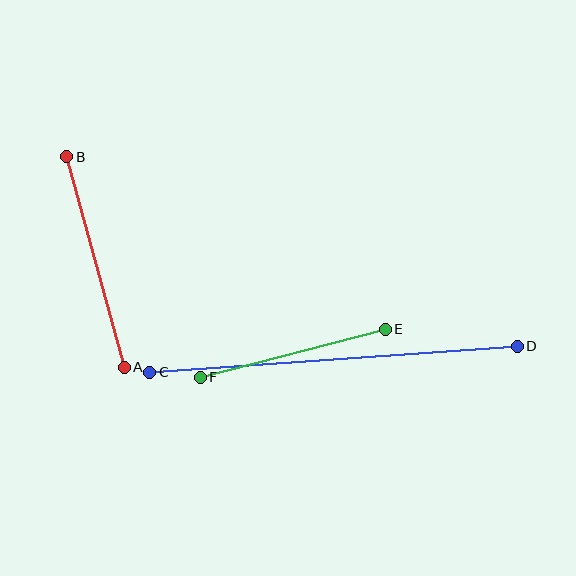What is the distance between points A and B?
The distance is approximately 218 pixels.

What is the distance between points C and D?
The distance is approximately 368 pixels.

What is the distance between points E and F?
The distance is approximately 191 pixels.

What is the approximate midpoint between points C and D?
The midpoint is at approximately (334, 359) pixels.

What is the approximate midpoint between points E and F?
The midpoint is at approximately (293, 353) pixels.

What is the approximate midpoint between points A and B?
The midpoint is at approximately (95, 262) pixels.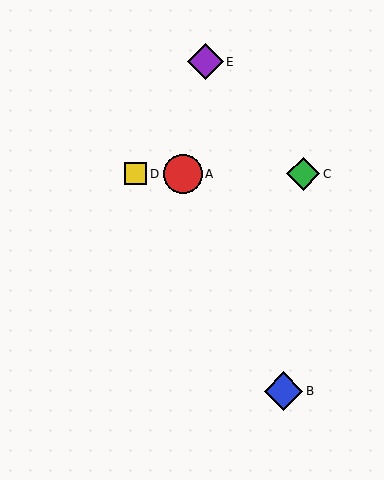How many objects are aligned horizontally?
3 objects (A, C, D) are aligned horizontally.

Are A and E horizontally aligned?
No, A is at y≈174 and E is at y≈62.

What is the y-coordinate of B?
Object B is at y≈391.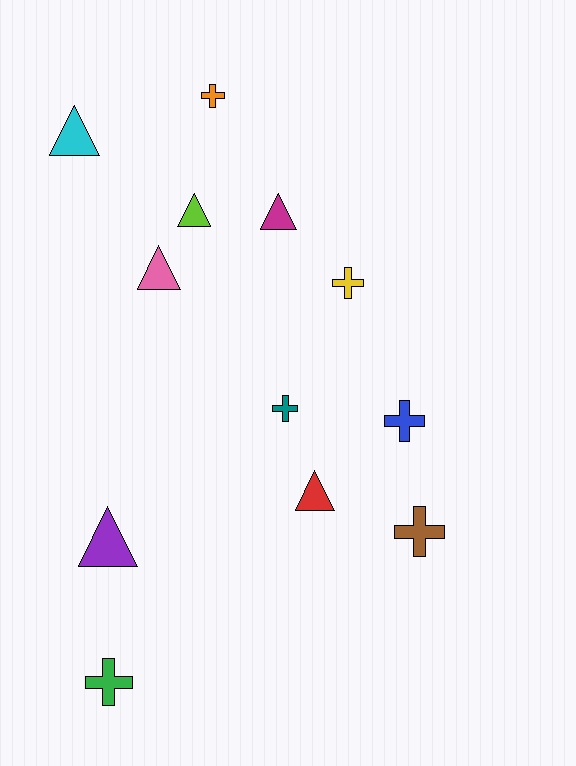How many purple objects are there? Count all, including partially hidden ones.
There is 1 purple object.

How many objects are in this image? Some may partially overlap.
There are 12 objects.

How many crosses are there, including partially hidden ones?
There are 6 crosses.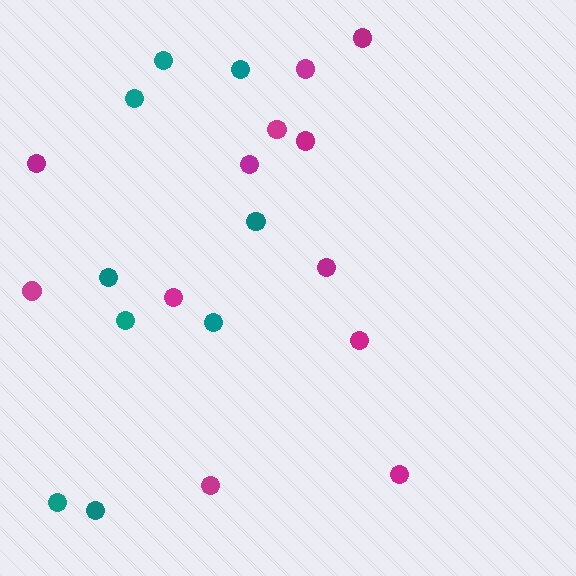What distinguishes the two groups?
There are 2 groups: one group of magenta circles (12) and one group of teal circles (9).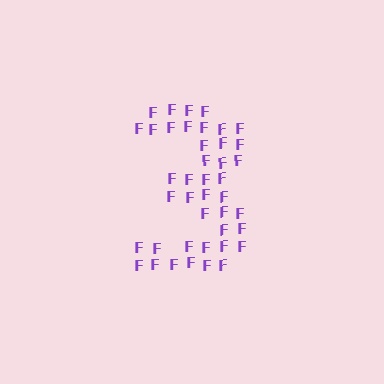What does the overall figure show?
The overall figure shows the digit 3.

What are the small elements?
The small elements are letter F's.